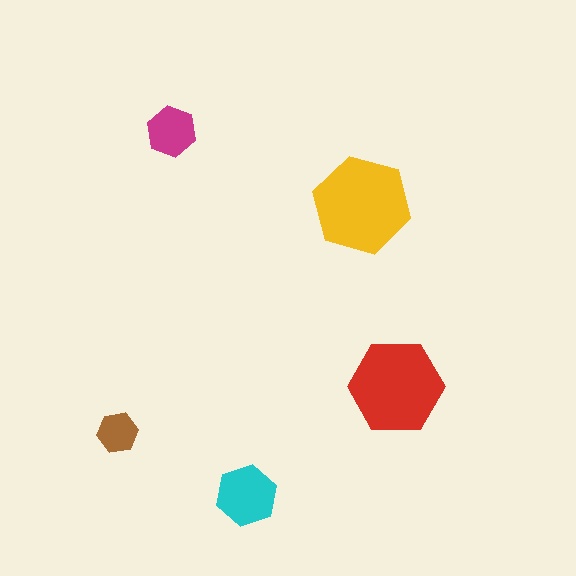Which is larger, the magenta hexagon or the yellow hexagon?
The yellow one.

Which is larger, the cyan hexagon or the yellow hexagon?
The yellow one.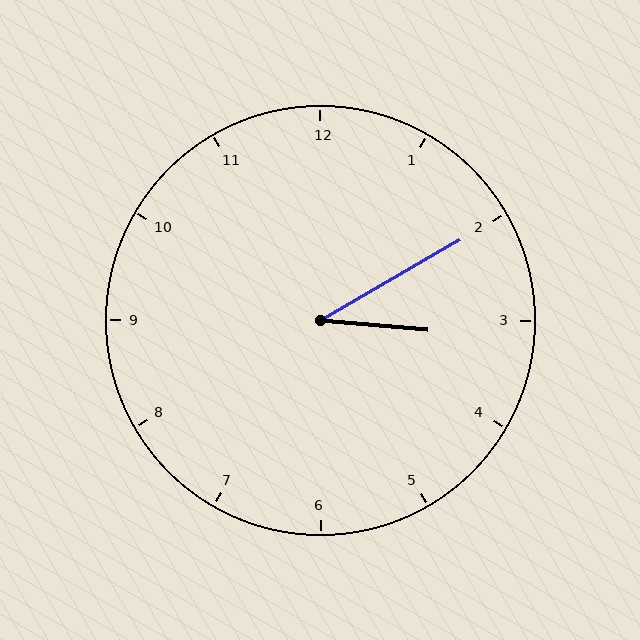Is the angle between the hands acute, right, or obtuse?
It is acute.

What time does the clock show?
3:10.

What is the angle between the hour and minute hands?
Approximately 35 degrees.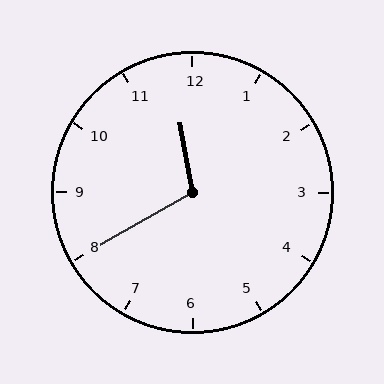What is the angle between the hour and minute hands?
Approximately 110 degrees.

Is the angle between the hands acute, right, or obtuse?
It is obtuse.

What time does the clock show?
11:40.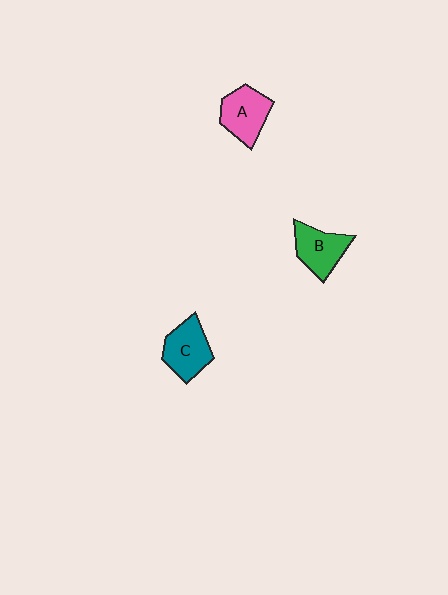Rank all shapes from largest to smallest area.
From largest to smallest: C (teal), A (pink), B (green).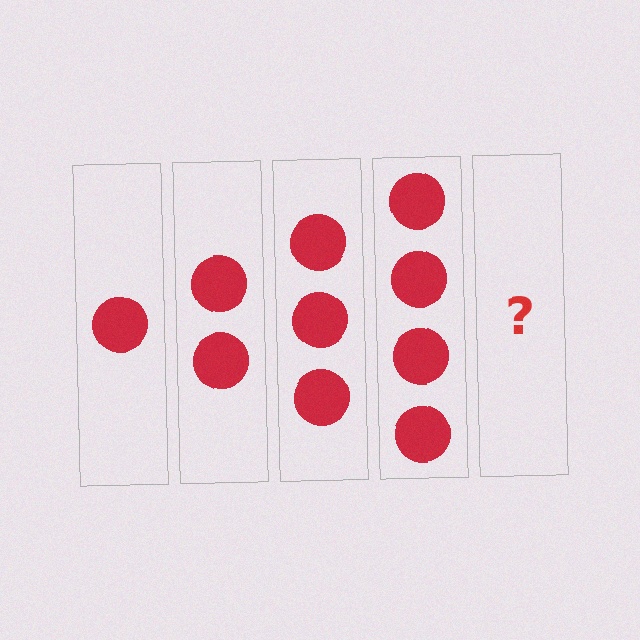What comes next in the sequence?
The next element should be 5 circles.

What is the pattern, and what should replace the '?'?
The pattern is that each step adds one more circle. The '?' should be 5 circles.